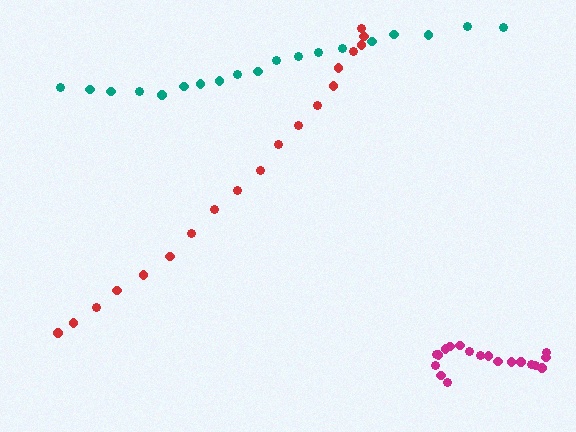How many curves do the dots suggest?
There are 3 distinct paths.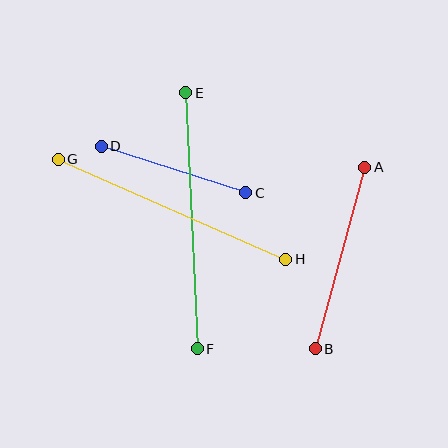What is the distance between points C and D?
The distance is approximately 152 pixels.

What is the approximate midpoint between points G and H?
The midpoint is at approximately (172, 209) pixels.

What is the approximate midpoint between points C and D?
The midpoint is at approximately (173, 169) pixels.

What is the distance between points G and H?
The distance is approximately 248 pixels.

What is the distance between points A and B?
The distance is approximately 188 pixels.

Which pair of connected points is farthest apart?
Points E and F are farthest apart.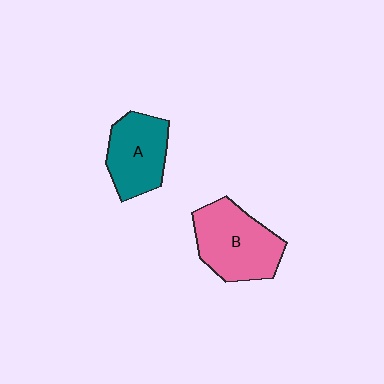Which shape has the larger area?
Shape B (pink).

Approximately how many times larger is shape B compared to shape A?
Approximately 1.3 times.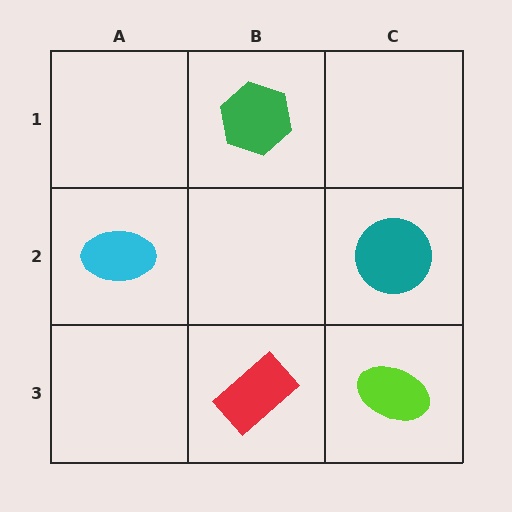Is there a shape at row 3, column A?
No, that cell is empty.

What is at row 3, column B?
A red rectangle.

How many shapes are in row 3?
2 shapes.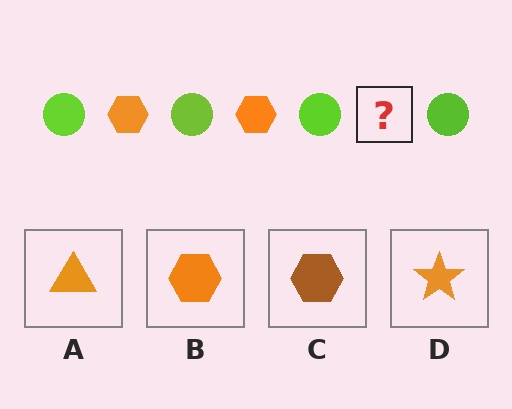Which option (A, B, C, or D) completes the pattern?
B.